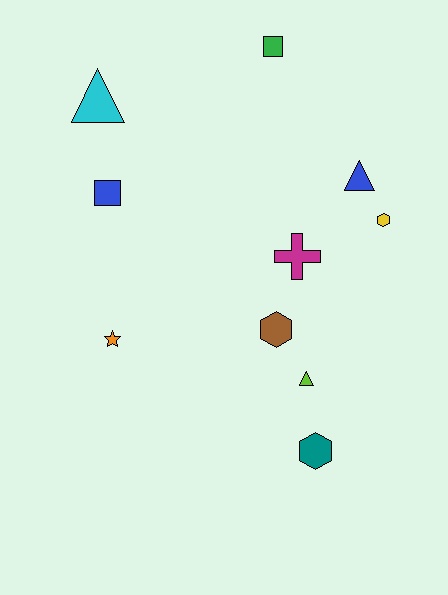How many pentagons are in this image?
There are no pentagons.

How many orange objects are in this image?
There is 1 orange object.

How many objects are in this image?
There are 10 objects.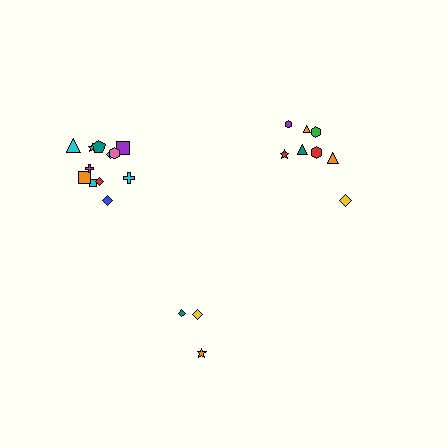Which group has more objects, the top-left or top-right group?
The top-left group.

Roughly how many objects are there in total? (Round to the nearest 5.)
Roughly 25 objects in total.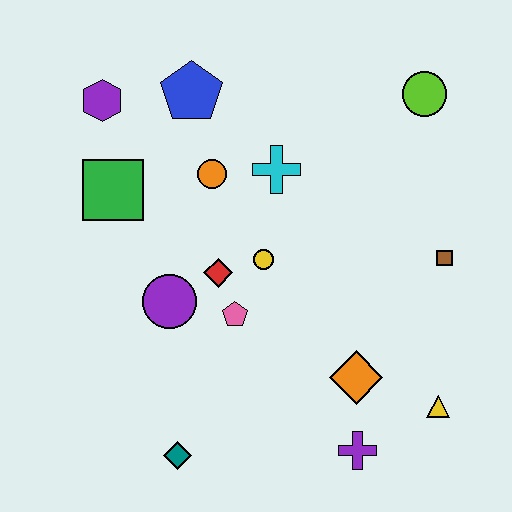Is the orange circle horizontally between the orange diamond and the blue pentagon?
Yes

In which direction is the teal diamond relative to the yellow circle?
The teal diamond is below the yellow circle.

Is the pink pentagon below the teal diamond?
No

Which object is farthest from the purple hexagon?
The yellow triangle is farthest from the purple hexagon.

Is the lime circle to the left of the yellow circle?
No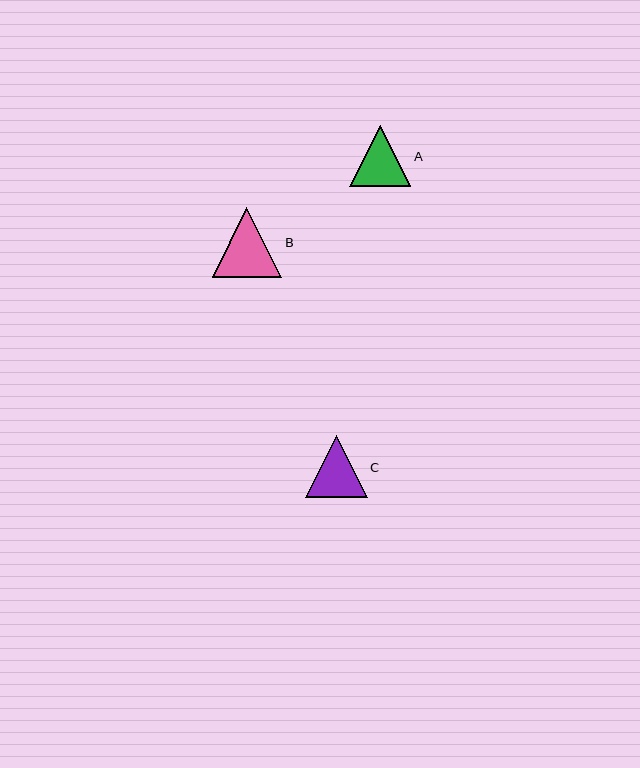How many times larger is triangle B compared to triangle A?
Triangle B is approximately 1.1 times the size of triangle A.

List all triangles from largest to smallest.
From largest to smallest: B, C, A.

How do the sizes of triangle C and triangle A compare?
Triangle C and triangle A are approximately the same size.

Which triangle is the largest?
Triangle B is the largest with a size of approximately 69 pixels.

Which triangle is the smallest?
Triangle A is the smallest with a size of approximately 61 pixels.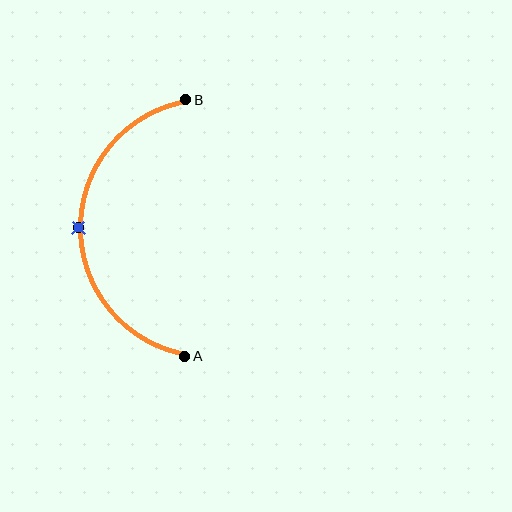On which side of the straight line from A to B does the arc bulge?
The arc bulges to the left of the straight line connecting A and B.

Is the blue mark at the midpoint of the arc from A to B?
Yes. The blue mark lies on the arc at equal arc-length from both A and B — it is the arc midpoint.